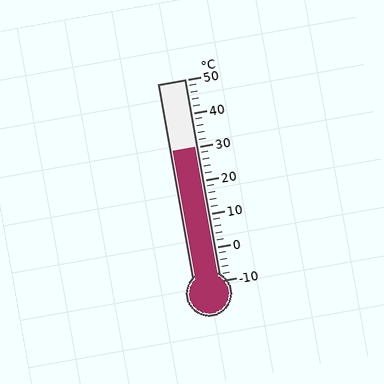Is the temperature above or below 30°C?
The temperature is at 30°C.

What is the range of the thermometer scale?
The thermometer scale ranges from -10°C to 50°C.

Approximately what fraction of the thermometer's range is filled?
The thermometer is filled to approximately 65% of its range.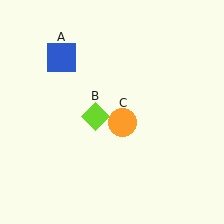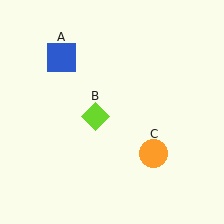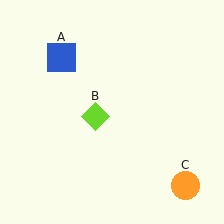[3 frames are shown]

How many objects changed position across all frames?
1 object changed position: orange circle (object C).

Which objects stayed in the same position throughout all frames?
Blue square (object A) and lime diamond (object B) remained stationary.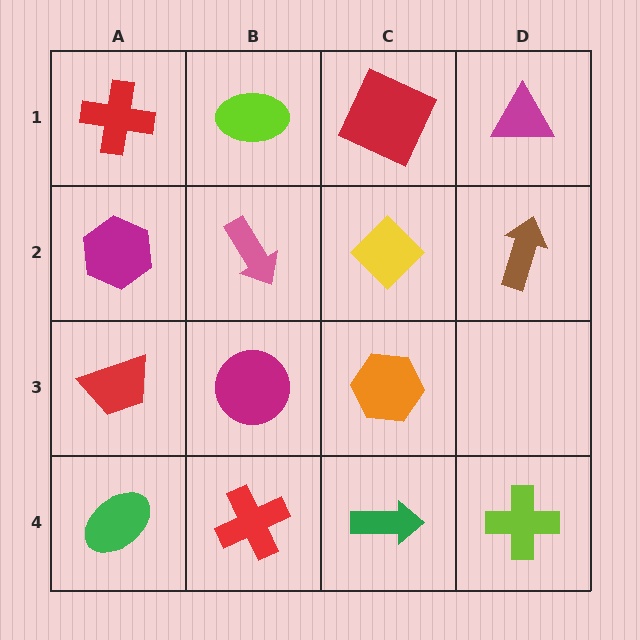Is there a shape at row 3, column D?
No, that cell is empty.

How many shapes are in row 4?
4 shapes.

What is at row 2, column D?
A brown arrow.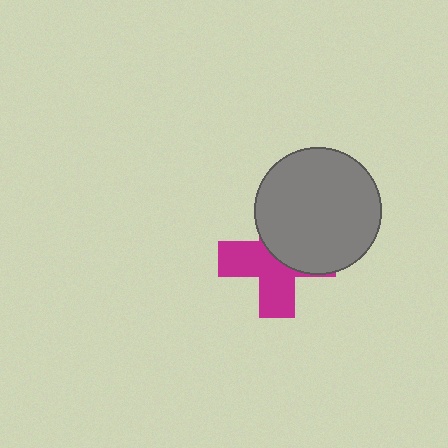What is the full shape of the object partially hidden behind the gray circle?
The partially hidden object is a magenta cross.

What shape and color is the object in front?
The object in front is a gray circle.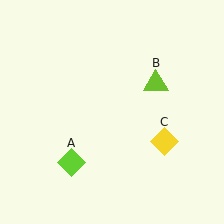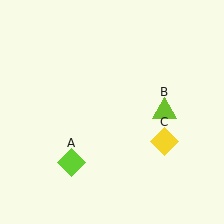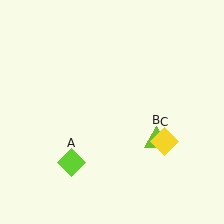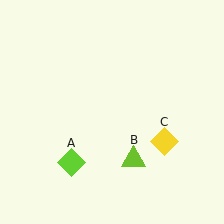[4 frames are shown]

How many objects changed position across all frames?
1 object changed position: lime triangle (object B).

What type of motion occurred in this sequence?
The lime triangle (object B) rotated clockwise around the center of the scene.